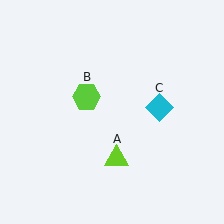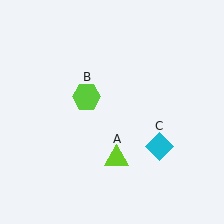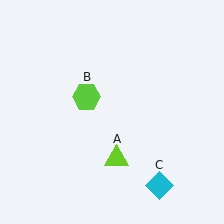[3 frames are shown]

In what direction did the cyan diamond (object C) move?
The cyan diamond (object C) moved down.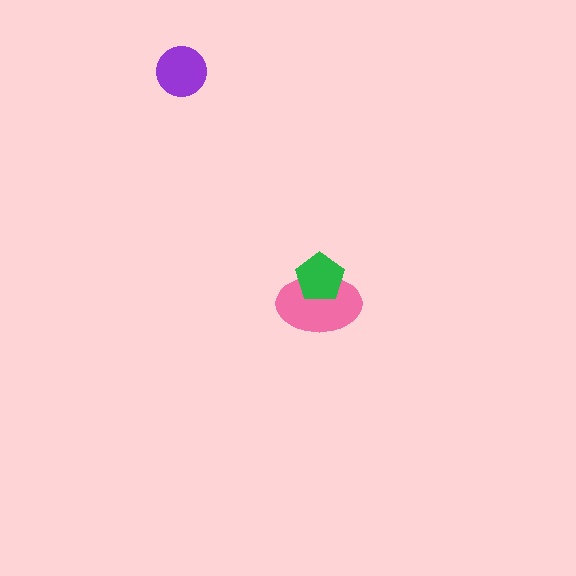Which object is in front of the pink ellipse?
The green pentagon is in front of the pink ellipse.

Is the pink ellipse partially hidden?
Yes, it is partially covered by another shape.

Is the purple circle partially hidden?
No, no other shape covers it.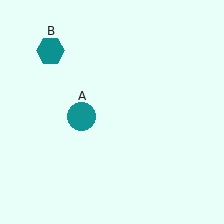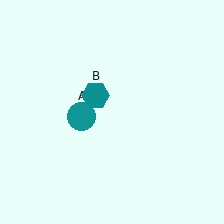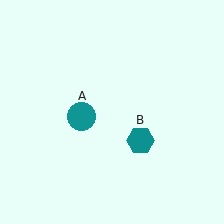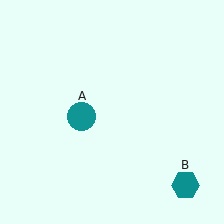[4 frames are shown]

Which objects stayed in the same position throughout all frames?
Teal circle (object A) remained stationary.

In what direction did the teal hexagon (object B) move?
The teal hexagon (object B) moved down and to the right.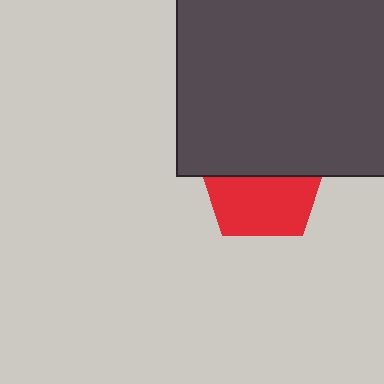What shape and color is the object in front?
The object in front is a dark gray square.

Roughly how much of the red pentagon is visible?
About half of it is visible (roughly 52%).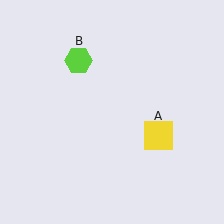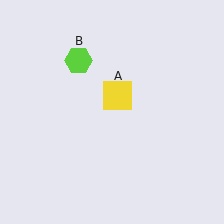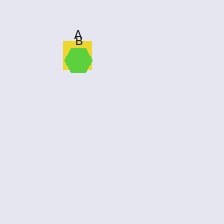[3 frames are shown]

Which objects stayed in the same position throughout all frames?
Lime hexagon (object B) remained stationary.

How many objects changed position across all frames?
1 object changed position: yellow square (object A).